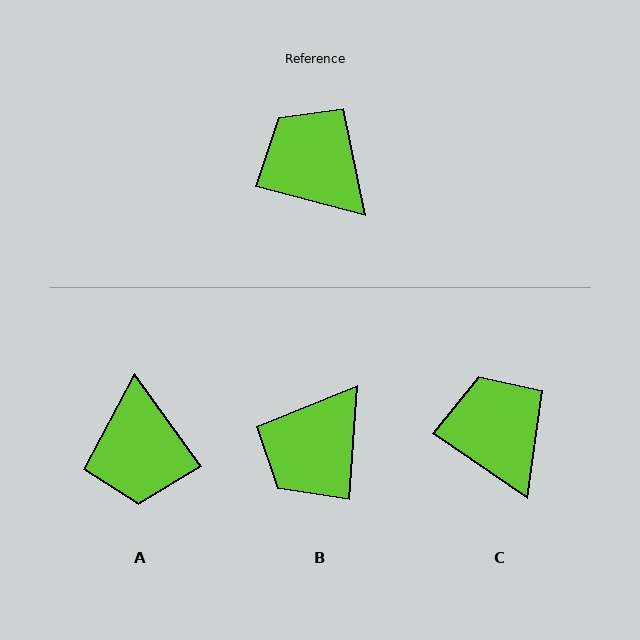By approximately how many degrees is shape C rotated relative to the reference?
Approximately 20 degrees clockwise.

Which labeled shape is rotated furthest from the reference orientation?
A, about 140 degrees away.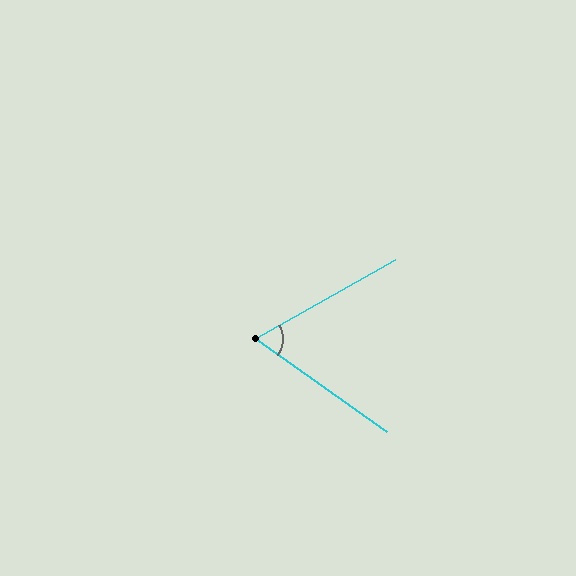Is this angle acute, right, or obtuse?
It is acute.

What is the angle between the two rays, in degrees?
Approximately 65 degrees.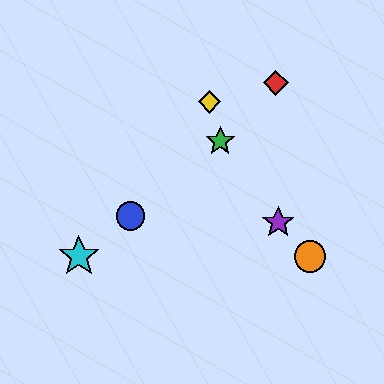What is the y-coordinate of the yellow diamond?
The yellow diamond is at y≈102.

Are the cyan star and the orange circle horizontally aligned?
Yes, both are at y≈256.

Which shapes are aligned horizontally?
The orange circle, the cyan star are aligned horizontally.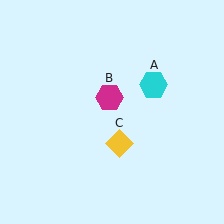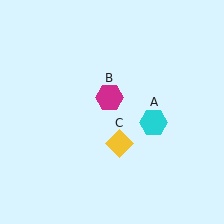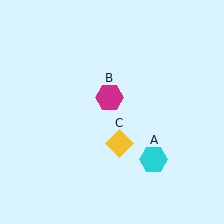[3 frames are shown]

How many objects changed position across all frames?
1 object changed position: cyan hexagon (object A).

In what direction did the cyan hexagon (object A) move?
The cyan hexagon (object A) moved down.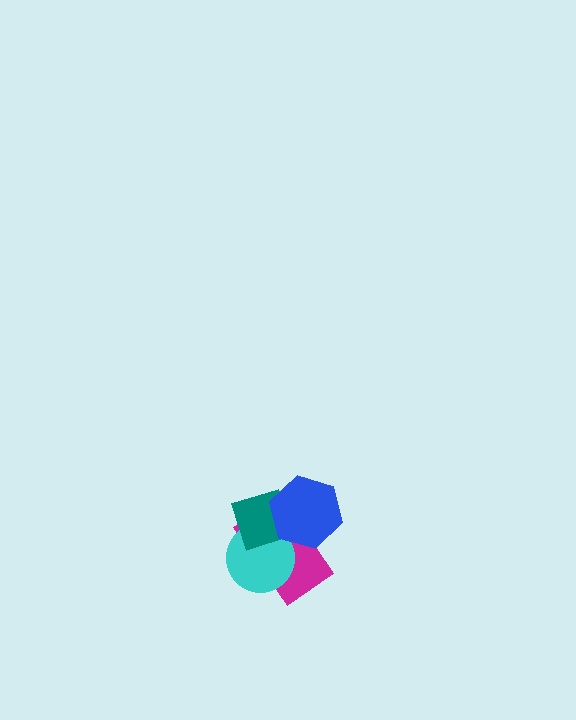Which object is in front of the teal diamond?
The blue hexagon is in front of the teal diamond.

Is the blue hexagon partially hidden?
No, no other shape covers it.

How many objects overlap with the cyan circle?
3 objects overlap with the cyan circle.